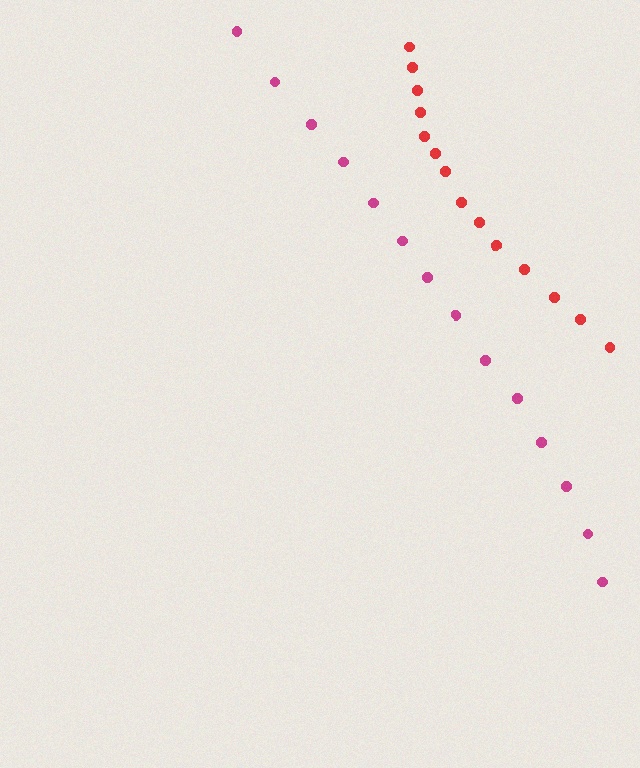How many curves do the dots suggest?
There are 2 distinct paths.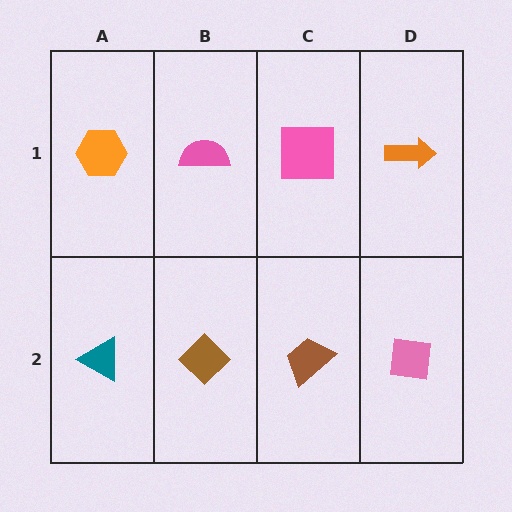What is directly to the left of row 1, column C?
A pink semicircle.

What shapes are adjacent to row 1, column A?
A teal triangle (row 2, column A), a pink semicircle (row 1, column B).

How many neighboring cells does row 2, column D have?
2.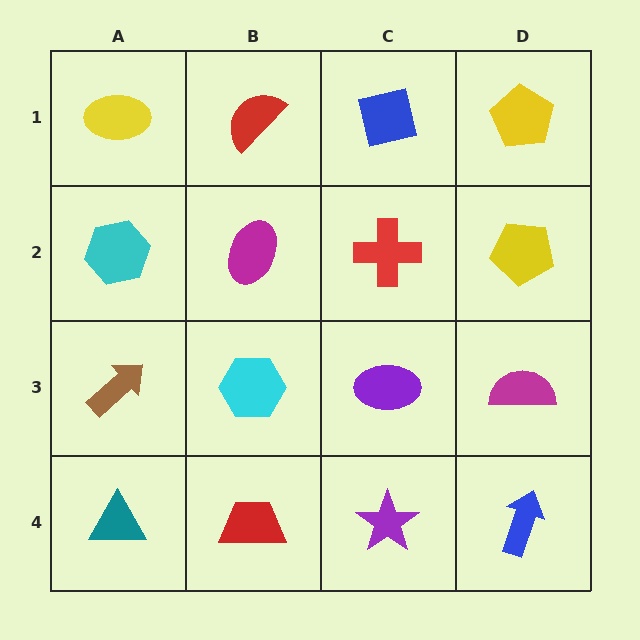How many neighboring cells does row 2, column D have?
3.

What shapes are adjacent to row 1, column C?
A red cross (row 2, column C), a red semicircle (row 1, column B), a yellow pentagon (row 1, column D).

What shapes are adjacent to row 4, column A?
A brown arrow (row 3, column A), a red trapezoid (row 4, column B).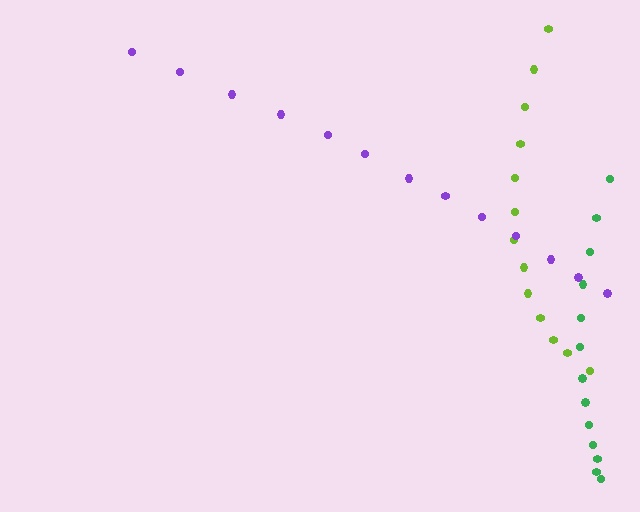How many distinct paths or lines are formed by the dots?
There are 3 distinct paths.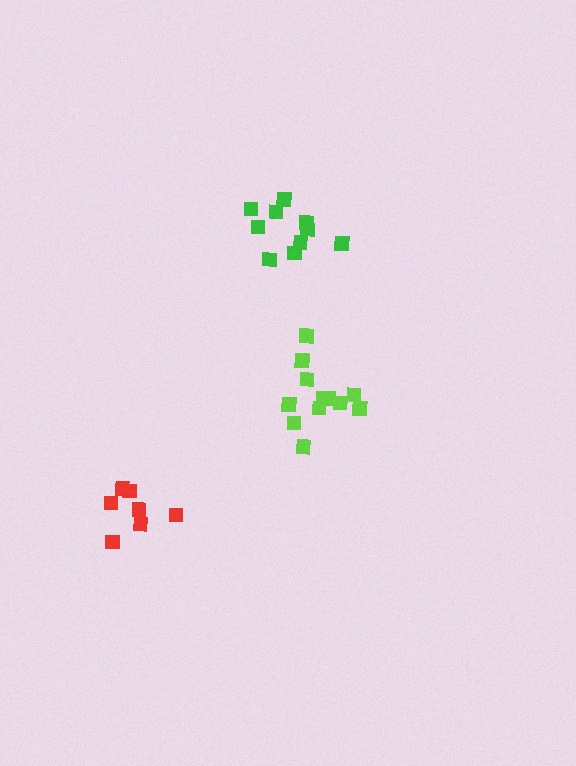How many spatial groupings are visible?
There are 3 spatial groupings.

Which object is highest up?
The green cluster is topmost.